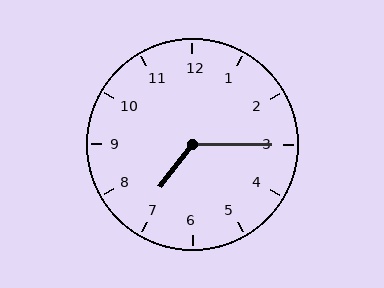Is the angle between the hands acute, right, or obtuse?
It is obtuse.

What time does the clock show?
7:15.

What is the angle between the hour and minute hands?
Approximately 128 degrees.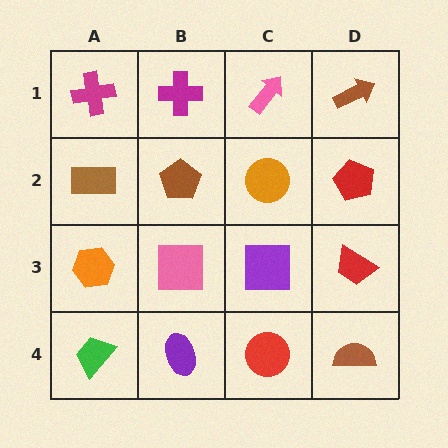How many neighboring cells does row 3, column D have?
3.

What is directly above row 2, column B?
A magenta cross.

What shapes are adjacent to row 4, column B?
A pink square (row 3, column B), a green trapezoid (row 4, column A), a red circle (row 4, column C).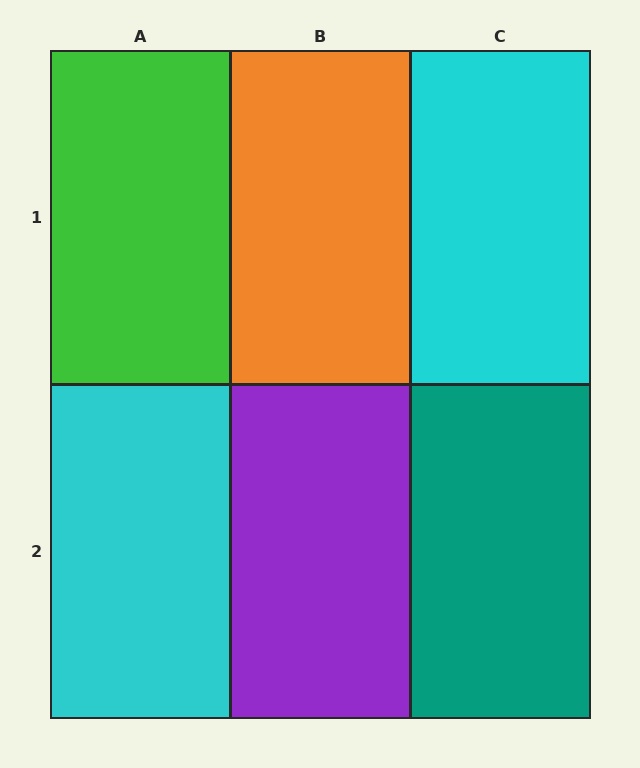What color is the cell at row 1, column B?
Orange.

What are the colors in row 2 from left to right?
Cyan, purple, teal.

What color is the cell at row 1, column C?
Cyan.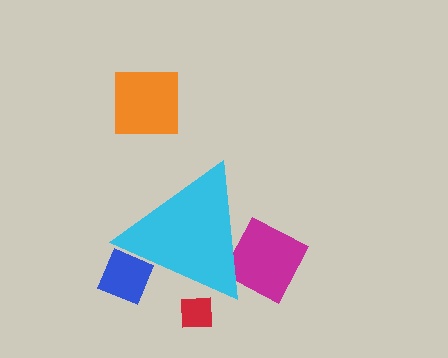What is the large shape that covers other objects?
A cyan triangle.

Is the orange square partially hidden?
No, the orange square is fully visible.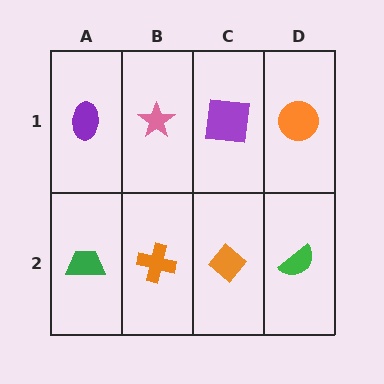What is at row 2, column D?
A green semicircle.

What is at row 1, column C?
A purple square.